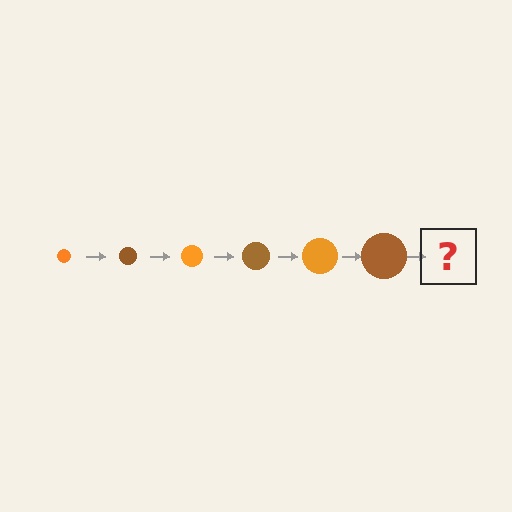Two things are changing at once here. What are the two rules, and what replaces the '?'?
The two rules are that the circle grows larger each step and the color cycles through orange and brown. The '?' should be an orange circle, larger than the previous one.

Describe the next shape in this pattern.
It should be an orange circle, larger than the previous one.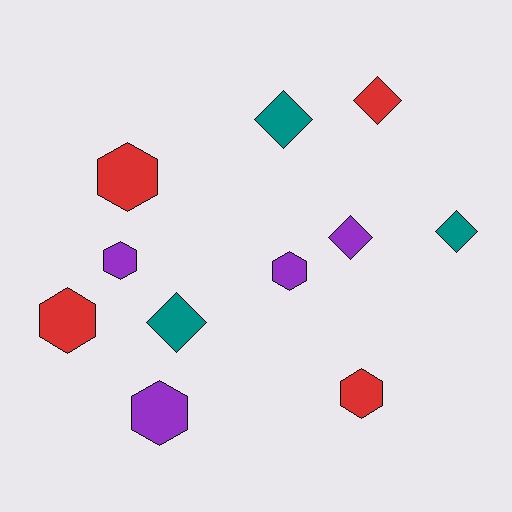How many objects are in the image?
There are 11 objects.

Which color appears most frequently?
Purple, with 4 objects.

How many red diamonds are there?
There is 1 red diamond.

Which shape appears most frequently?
Hexagon, with 6 objects.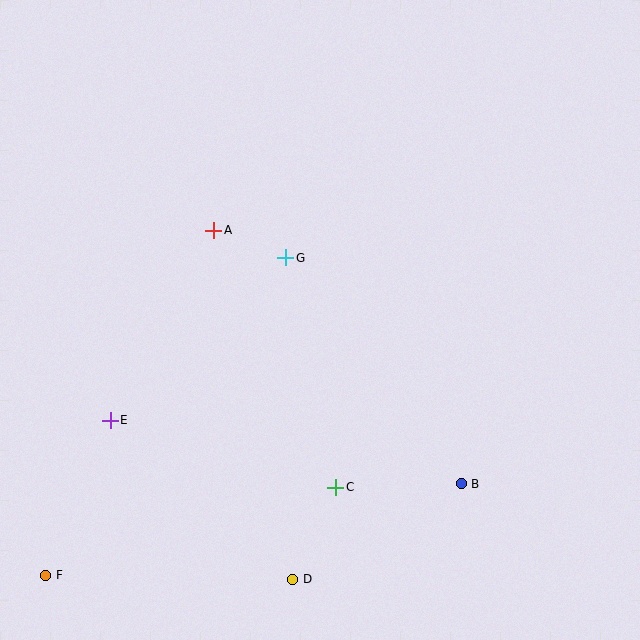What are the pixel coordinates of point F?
Point F is at (46, 575).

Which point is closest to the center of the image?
Point G at (286, 258) is closest to the center.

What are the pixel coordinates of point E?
Point E is at (110, 420).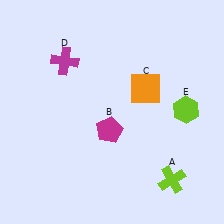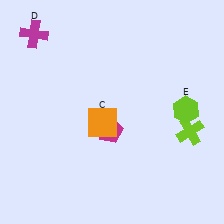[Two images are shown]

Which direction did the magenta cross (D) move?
The magenta cross (D) moved left.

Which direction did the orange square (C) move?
The orange square (C) moved left.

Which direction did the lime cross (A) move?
The lime cross (A) moved up.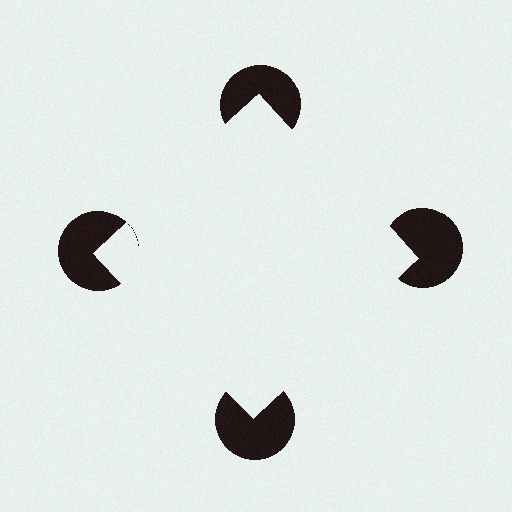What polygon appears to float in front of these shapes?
An illusory square — its edges are inferred from the aligned wedge cuts in the pac-man discs, not physically drawn.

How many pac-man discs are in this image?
There are 4 — one at each vertex of the illusory square.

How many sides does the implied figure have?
4 sides.